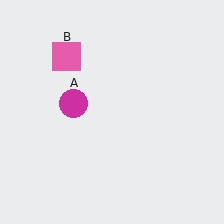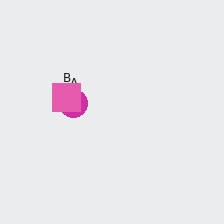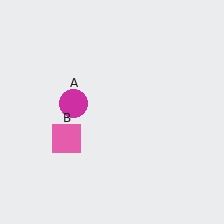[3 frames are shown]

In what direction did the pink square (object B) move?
The pink square (object B) moved down.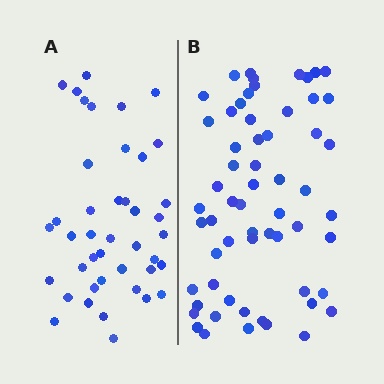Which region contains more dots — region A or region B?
Region B (the right region) has more dots.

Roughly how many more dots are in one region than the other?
Region B has approximately 20 more dots than region A.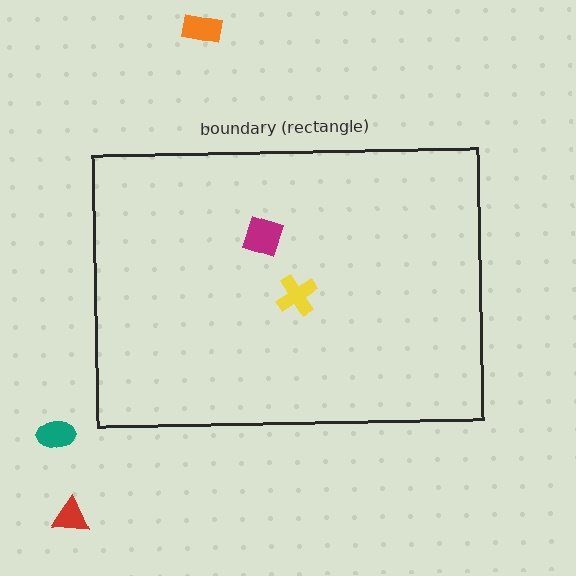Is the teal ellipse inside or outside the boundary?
Outside.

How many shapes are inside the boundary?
2 inside, 3 outside.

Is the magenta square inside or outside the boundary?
Inside.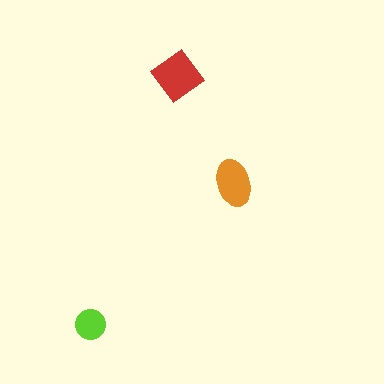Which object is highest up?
The red diamond is topmost.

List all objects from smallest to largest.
The lime circle, the orange ellipse, the red diamond.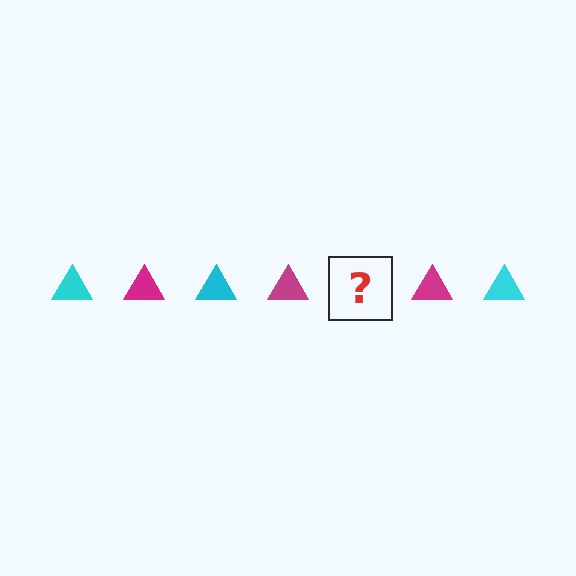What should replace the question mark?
The question mark should be replaced with a cyan triangle.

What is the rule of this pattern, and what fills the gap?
The rule is that the pattern cycles through cyan, magenta triangles. The gap should be filled with a cyan triangle.